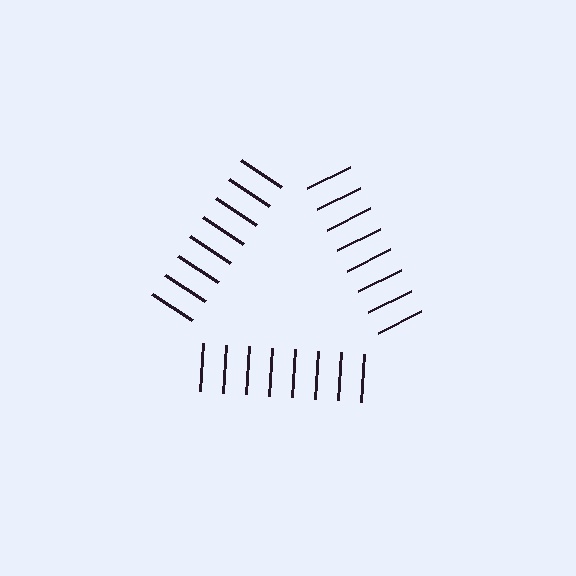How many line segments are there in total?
24 — 8 along each of the 3 edges.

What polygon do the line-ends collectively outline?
An illusory triangle — the line segments terminate on its edges but no continuous stroke is drawn.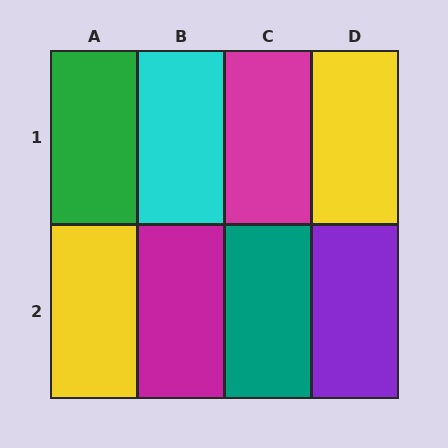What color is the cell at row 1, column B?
Cyan.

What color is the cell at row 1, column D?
Yellow.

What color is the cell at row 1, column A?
Green.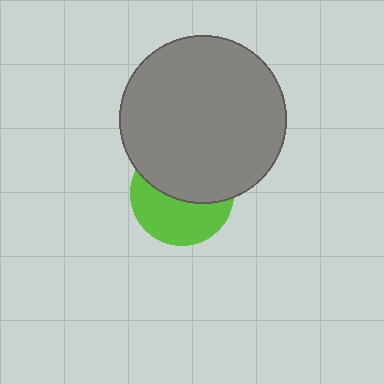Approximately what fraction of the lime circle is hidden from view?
Roughly 52% of the lime circle is hidden behind the gray circle.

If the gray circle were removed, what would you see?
You would see the complete lime circle.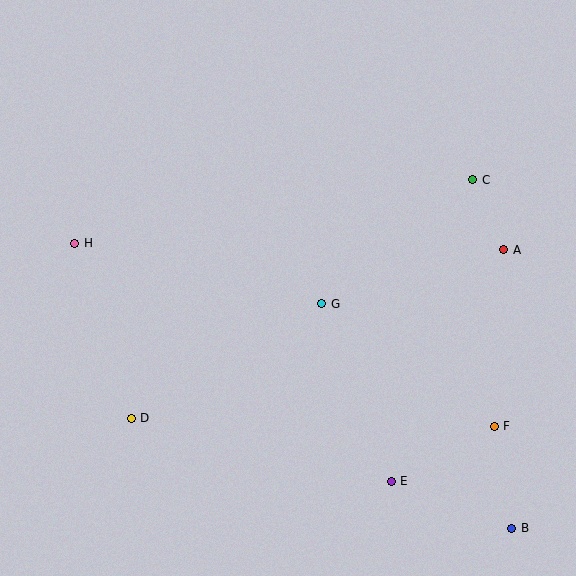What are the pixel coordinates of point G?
Point G is at (322, 304).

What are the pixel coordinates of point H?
Point H is at (75, 243).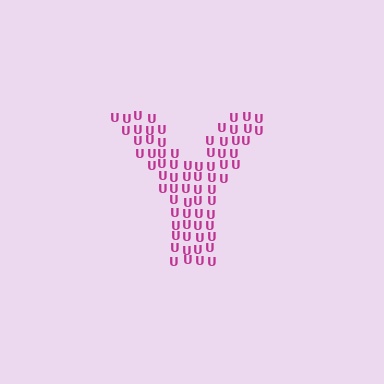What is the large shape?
The large shape is the letter Y.